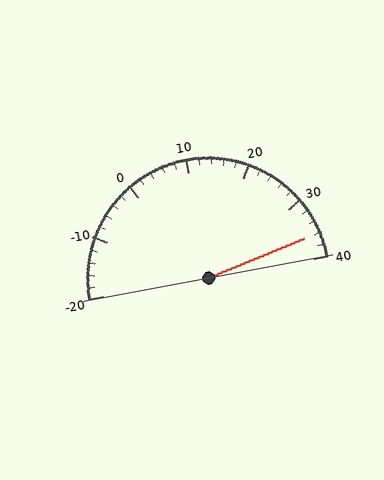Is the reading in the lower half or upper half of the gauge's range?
The reading is in the upper half of the range (-20 to 40).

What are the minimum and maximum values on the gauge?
The gauge ranges from -20 to 40.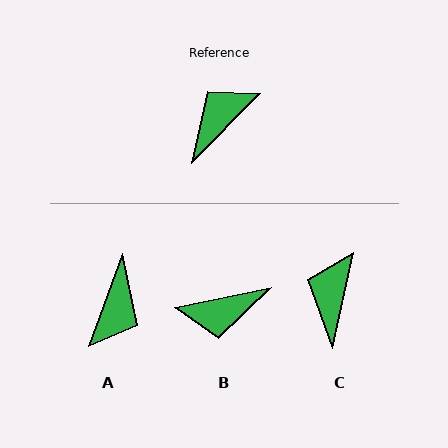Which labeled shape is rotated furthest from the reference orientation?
A, about 156 degrees away.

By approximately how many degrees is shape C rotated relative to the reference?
Approximately 32 degrees counter-clockwise.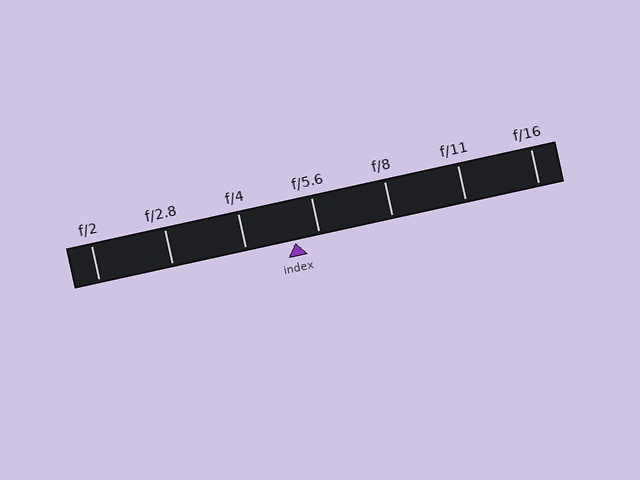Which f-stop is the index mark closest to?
The index mark is closest to f/5.6.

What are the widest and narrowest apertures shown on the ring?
The widest aperture shown is f/2 and the narrowest is f/16.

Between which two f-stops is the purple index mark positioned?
The index mark is between f/4 and f/5.6.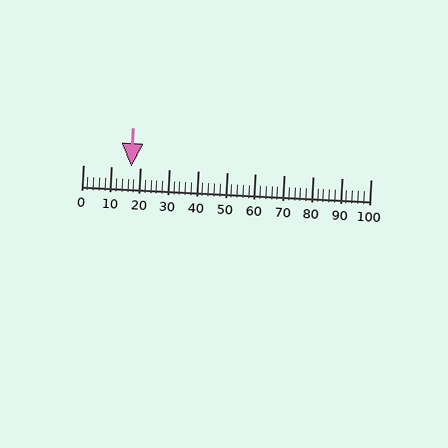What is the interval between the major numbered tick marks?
The major tick marks are spaced 10 units apart.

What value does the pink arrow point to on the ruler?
The pink arrow points to approximately 17.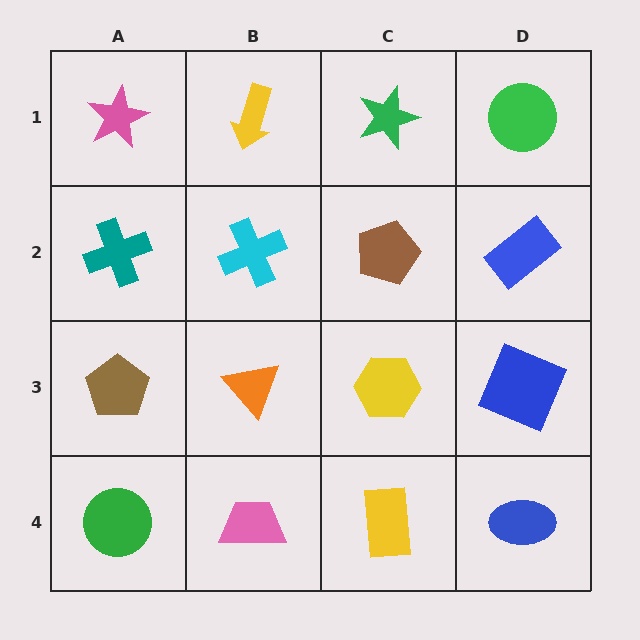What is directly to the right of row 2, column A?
A cyan cross.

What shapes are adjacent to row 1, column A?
A teal cross (row 2, column A), a yellow arrow (row 1, column B).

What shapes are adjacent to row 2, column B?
A yellow arrow (row 1, column B), an orange triangle (row 3, column B), a teal cross (row 2, column A), a brown pentagon (row 2, column C).